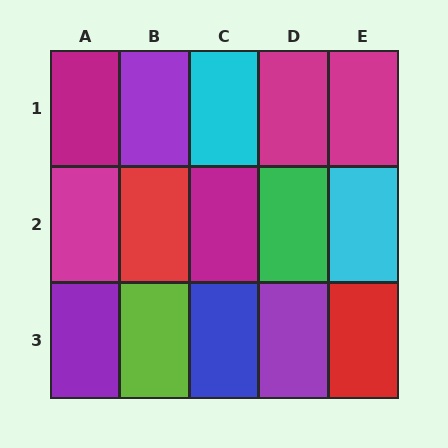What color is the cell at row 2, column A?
Magenta.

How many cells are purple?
3 cells are purple.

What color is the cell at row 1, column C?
Cyan.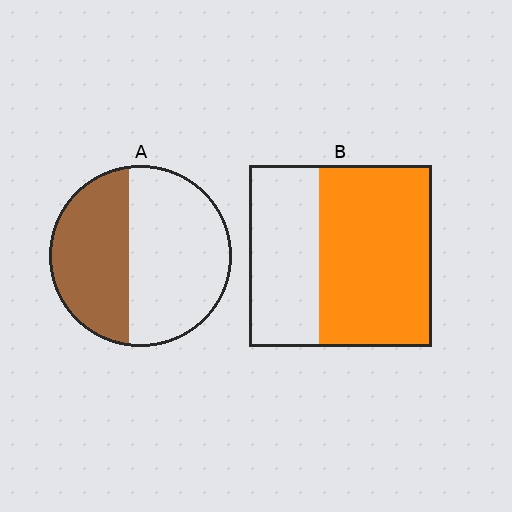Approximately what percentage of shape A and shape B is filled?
A is approximately 40% and B is approximately 60%.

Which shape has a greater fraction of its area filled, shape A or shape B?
Shape B.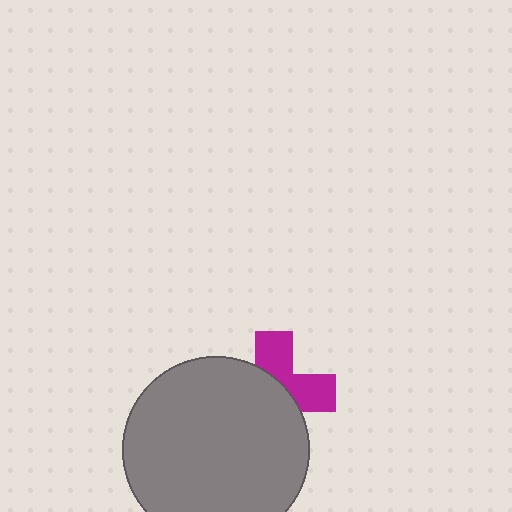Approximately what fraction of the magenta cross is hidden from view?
Roughly 58% of the magenta cross is hidden behind the gray circle.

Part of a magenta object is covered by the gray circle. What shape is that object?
It is a cross.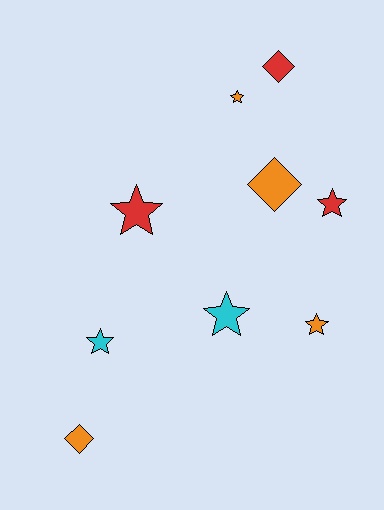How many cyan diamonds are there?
There are no cyan diamonds.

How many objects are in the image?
There are 9 objects.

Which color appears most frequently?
Orange, with 4 objects.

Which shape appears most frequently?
Star, with 6 objects.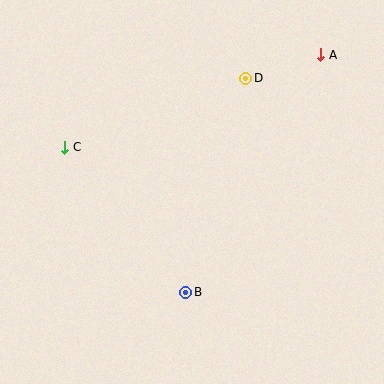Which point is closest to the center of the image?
Point B at (185, 292) is closest to the center.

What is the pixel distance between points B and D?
The distance between B and D is 223 pixels.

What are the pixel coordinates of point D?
Point D is at (246, 78).